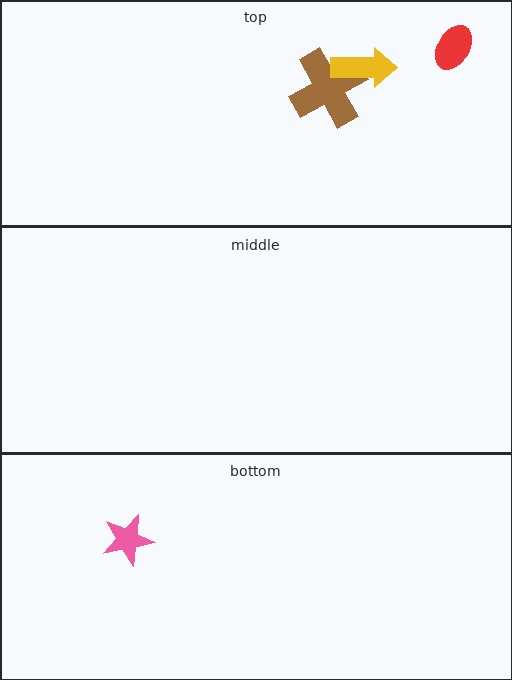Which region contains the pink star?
The bottom region.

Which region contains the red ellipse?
The top region.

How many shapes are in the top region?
3.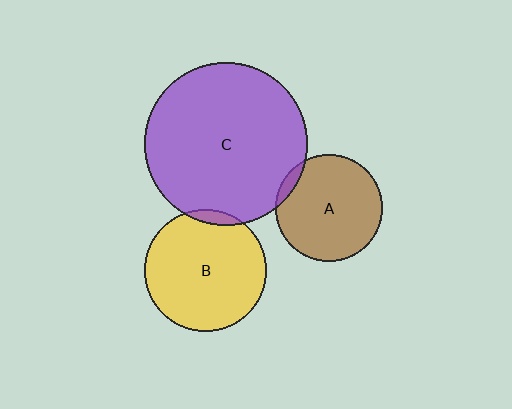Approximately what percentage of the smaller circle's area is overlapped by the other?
Approximately 5%.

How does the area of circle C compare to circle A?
Approximately 2.3 times.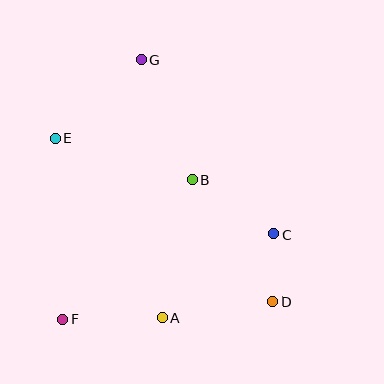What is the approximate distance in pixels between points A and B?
The distance between A and B is approximately 141 pixels.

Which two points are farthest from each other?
Points D and G are farthest from each other.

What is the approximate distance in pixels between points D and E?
The distance between D and E is approximately 272 pixels.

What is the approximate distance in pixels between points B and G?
The distance between B and G is approximately 131 pixels.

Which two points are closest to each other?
Points C and D are closest to each other.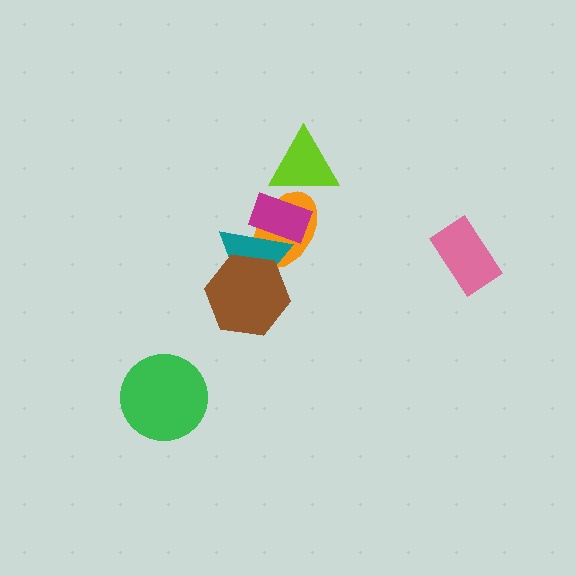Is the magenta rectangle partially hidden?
Yes, it is partially covered by another shape.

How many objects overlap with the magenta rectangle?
3 objects overlap with the magenta rectangle.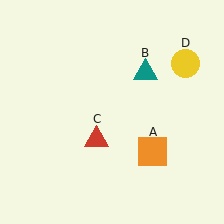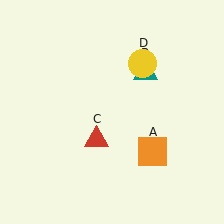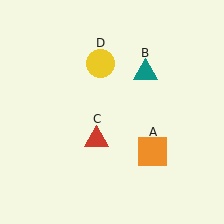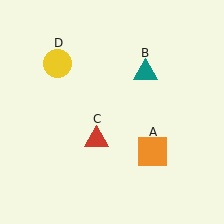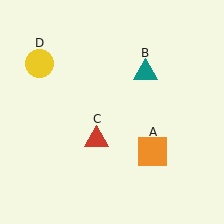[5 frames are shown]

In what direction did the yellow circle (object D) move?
The yellow circle (object D) moved left.